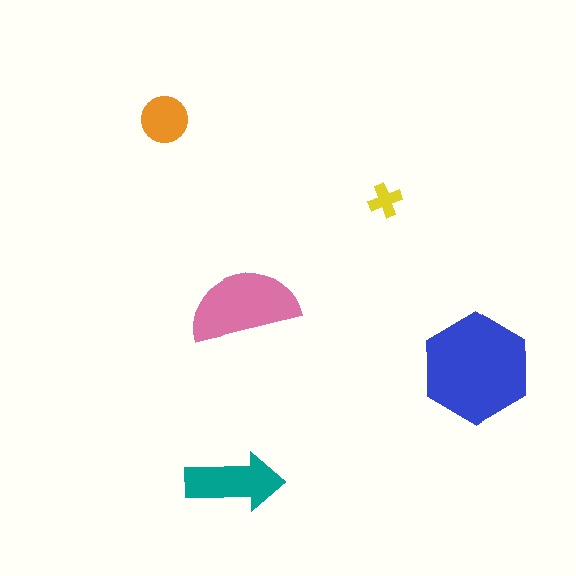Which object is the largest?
The blue hexagon.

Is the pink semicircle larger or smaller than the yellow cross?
Larger.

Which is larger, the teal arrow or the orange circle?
The teal arrow.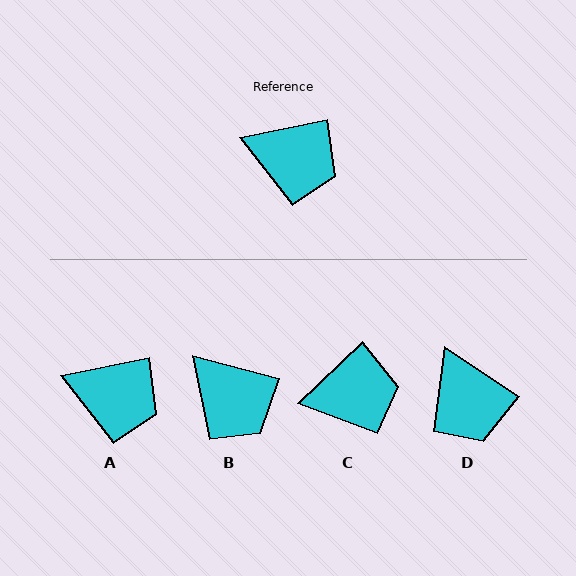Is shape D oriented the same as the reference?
No, it is off by about 46 degrees.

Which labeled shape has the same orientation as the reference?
A.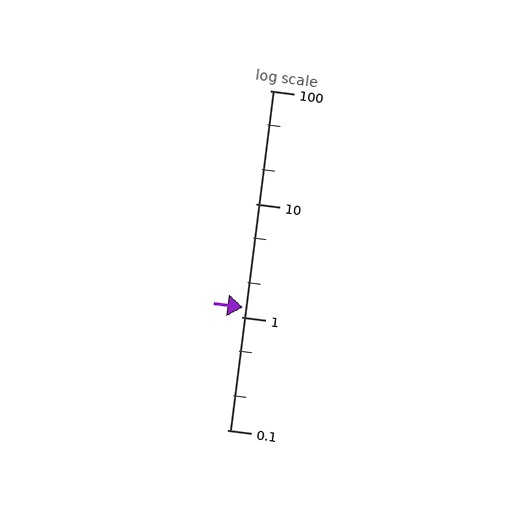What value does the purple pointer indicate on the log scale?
The pointer indicates approximately 1.2.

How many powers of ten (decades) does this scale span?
The scale spans 3 decades, from 0.1 to 100.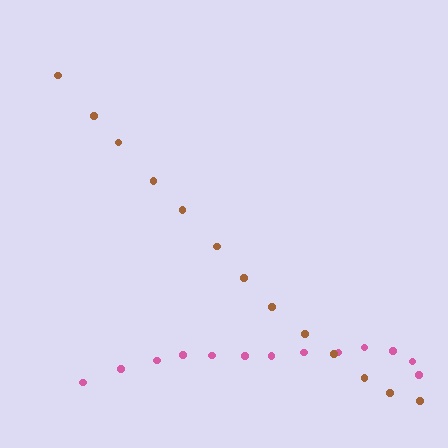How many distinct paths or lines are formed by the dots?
There are 2 distinct paths.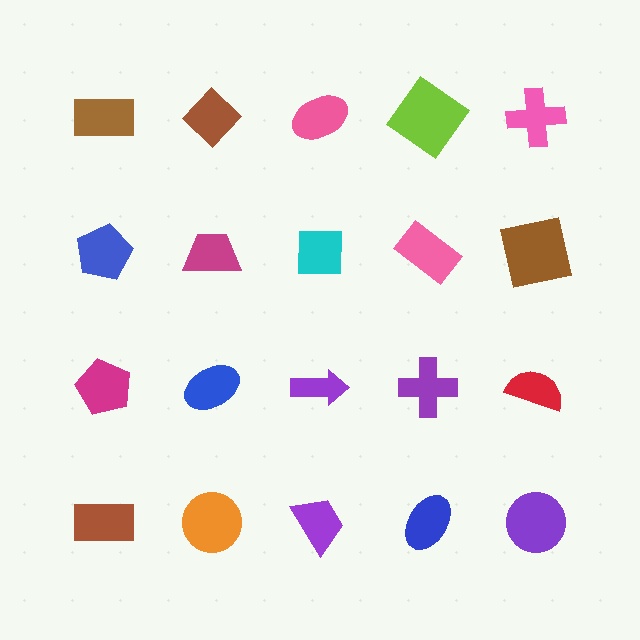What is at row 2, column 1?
A blue pentagon.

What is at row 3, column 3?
A purple arrow.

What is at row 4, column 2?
An orange circle.